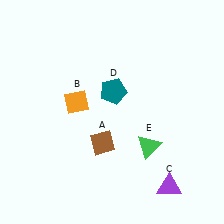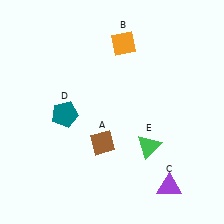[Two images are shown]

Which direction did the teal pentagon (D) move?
The teal pentagon (D) moved left.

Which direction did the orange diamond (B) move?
The orange diamond (B) moved up.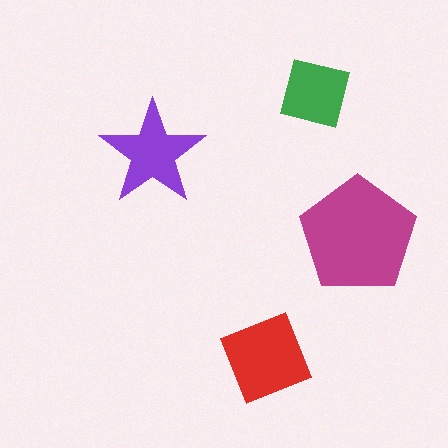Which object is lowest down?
The red square is bottommost.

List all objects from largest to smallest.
The magenta pentagon, the red square, the purple star, the green square.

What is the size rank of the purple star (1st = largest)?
3rd.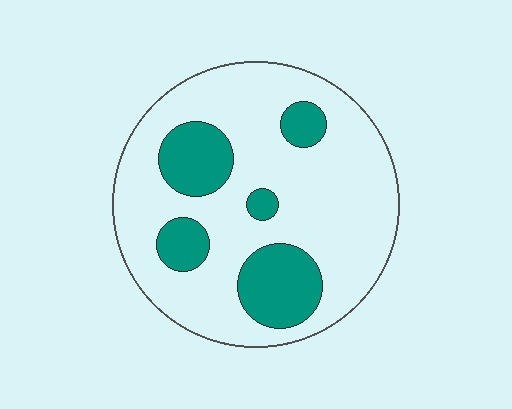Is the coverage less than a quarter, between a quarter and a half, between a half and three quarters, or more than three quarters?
Less than a quarter.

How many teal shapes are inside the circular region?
5.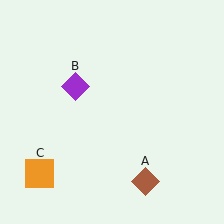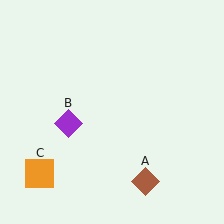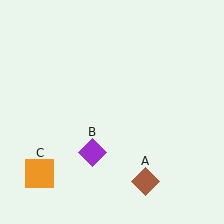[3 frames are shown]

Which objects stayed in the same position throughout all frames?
Brown diamond (object A) and orange square (object C) remained stationary.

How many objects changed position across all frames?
1 object changed position: purple diamond (object B).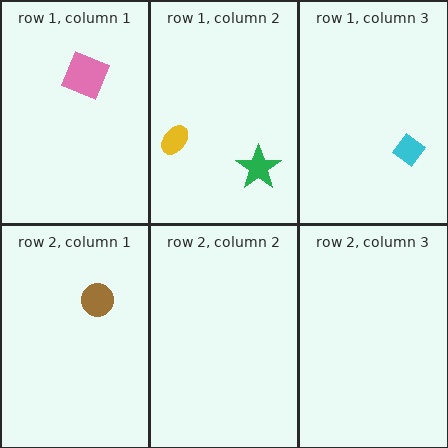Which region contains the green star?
The row 1, column 2 region.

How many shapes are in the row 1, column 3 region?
1.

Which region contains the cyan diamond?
The row 1, column 3 region.